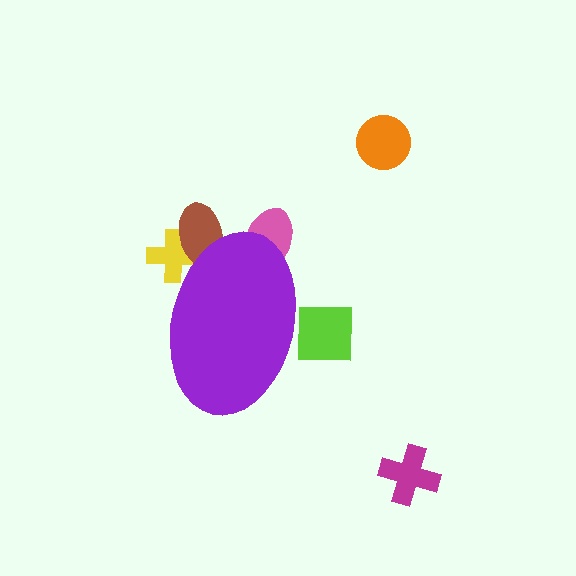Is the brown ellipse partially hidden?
Yes, the brown ellipse is partially hidden behind the purple ellipse.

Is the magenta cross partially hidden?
No, the magenta cross is fully visible.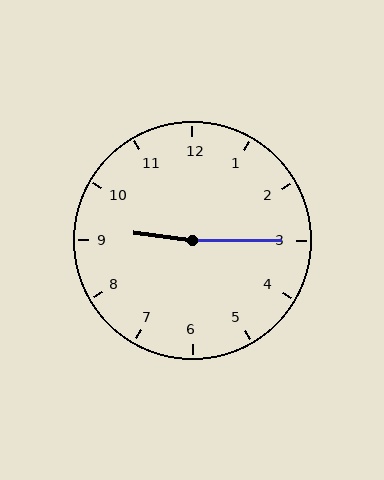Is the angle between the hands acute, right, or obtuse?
It is obtuse.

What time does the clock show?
9:15.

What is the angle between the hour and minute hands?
Approximately 172 degrees.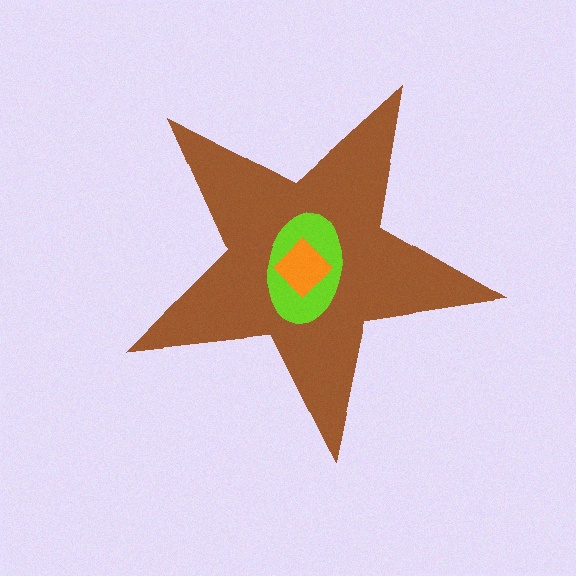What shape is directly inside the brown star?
The lime ellipse.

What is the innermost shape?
The orange diamond.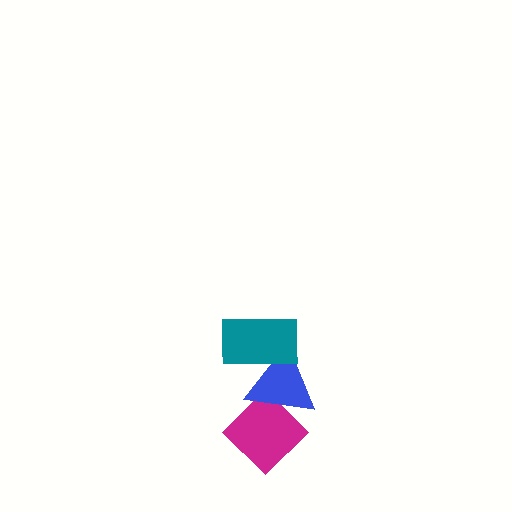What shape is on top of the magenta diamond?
The blue triangle is on top of the magenta diamond.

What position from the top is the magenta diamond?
The magenta diamond is 3rd from the top.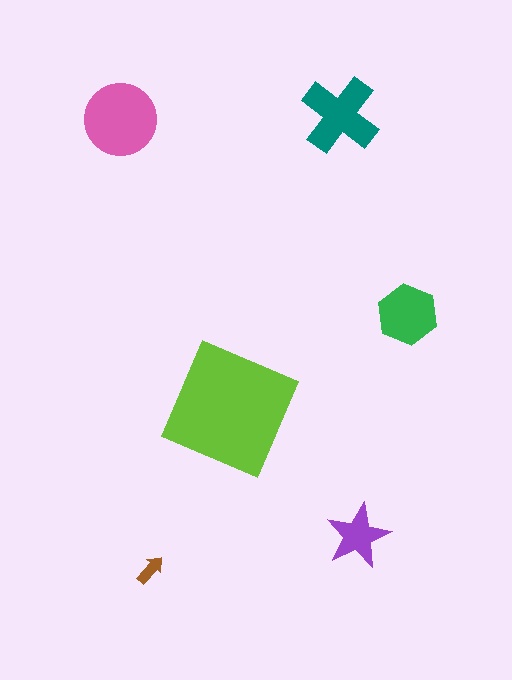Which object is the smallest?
The brown arrow.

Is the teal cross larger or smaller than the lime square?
Smaller.